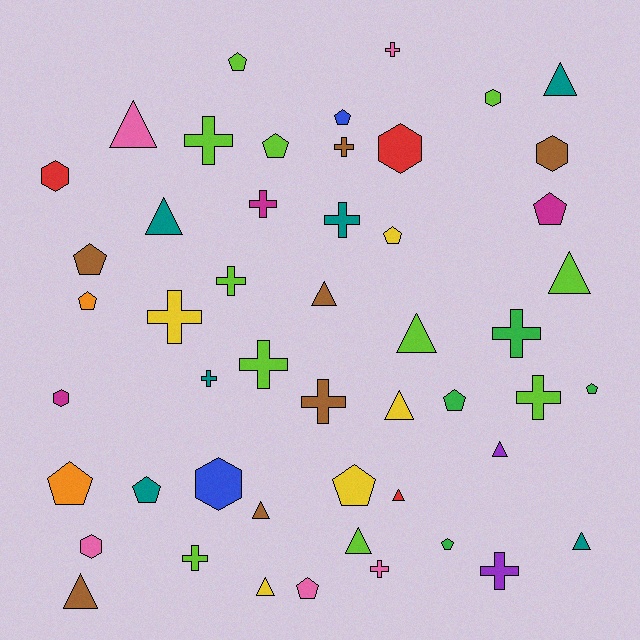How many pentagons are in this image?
There are 14 pentagons.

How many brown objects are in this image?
There are 7 brown objects.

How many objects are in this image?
There are 50 objects.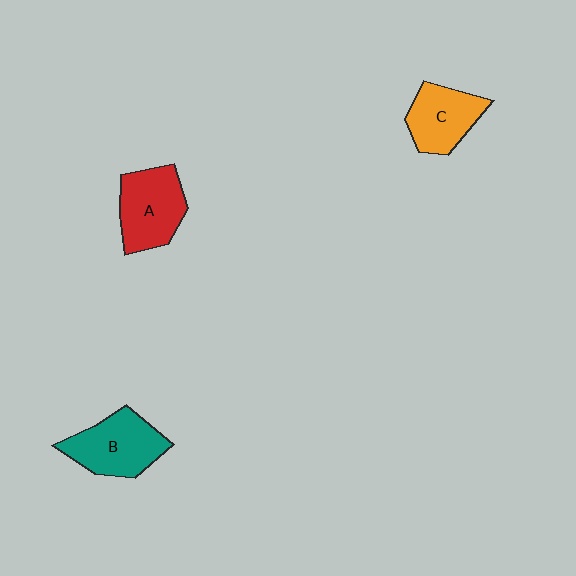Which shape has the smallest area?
Shape C (orange).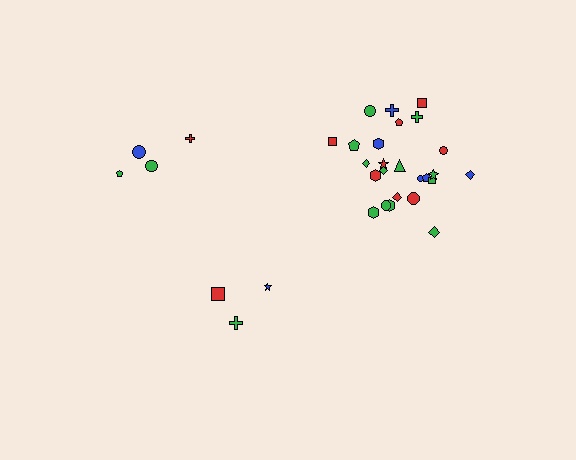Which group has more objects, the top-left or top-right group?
The top-right group.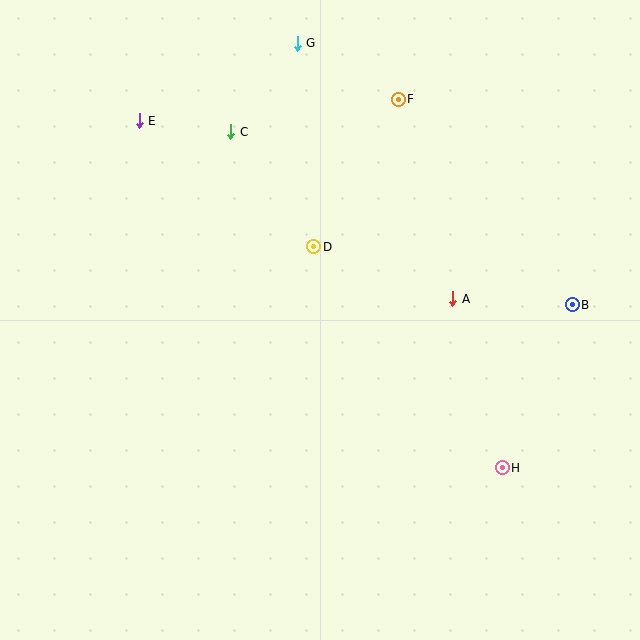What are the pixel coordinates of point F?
Point F is at (398, 99).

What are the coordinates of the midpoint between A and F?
The midpoint between A and F is at (426, 199).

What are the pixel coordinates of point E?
Point E is at (139, 121).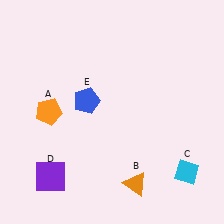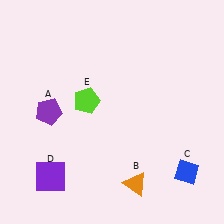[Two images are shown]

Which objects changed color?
A changed from orange to purple. C changed from cyan to blue. E changed from blue to lime.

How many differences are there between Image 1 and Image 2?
There are 3 differences between the two images.